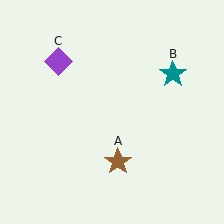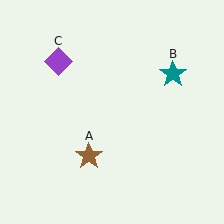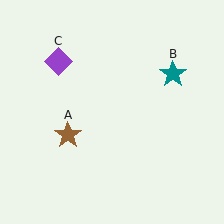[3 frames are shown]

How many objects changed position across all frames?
1 object changed position: brown star (object A).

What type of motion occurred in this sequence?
The brown star (object A) rotated clockwise around the center of the scene.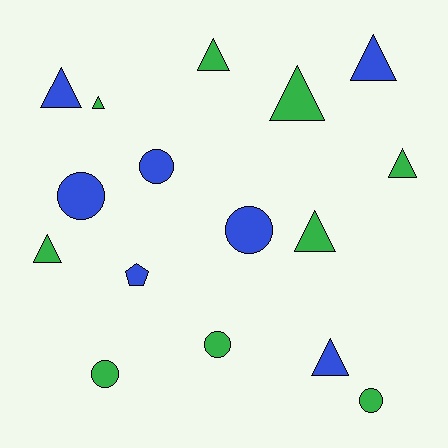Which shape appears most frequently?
Triangle, with 9 objects.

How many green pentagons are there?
There are no green pentagons.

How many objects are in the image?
There are 16 objects.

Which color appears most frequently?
Green, with 9 objects.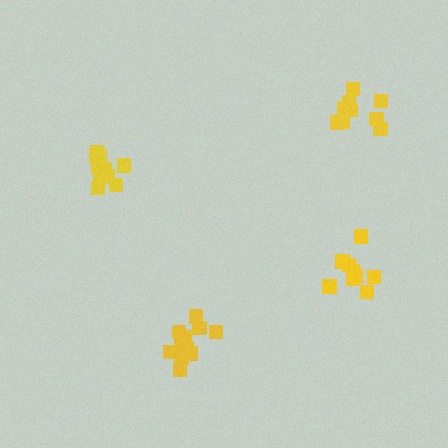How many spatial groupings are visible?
There are 4 spatial groupings.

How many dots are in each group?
Group 1: 11 dots, Group 2: 11 dots, Group 3: 9 dots, Group 4: 9 dots (40 total).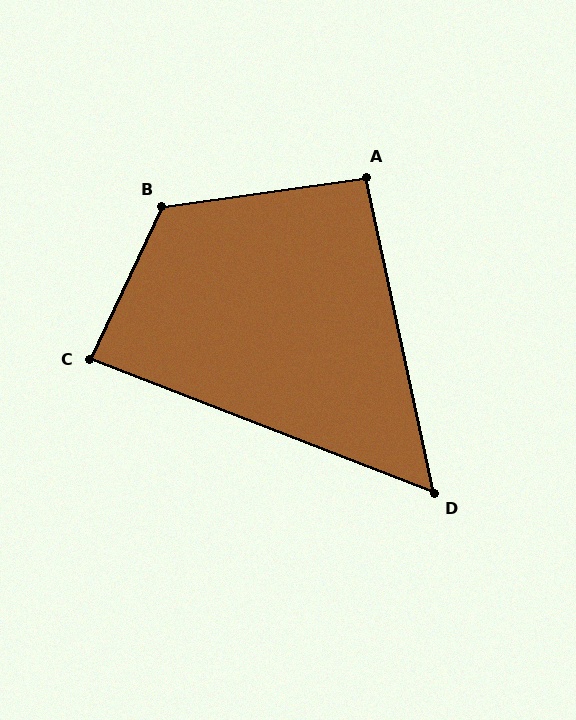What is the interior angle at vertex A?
Approximately 94 degrees (approximately right).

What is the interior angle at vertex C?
Approximately 86 degrees (approximately right).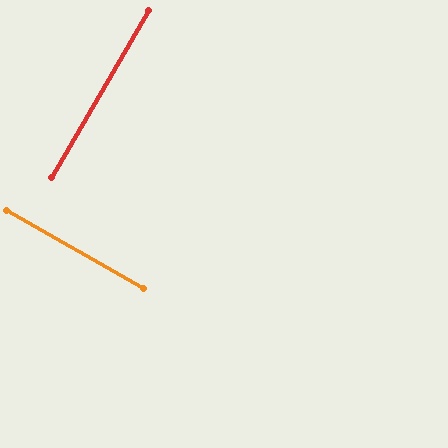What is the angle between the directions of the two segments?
Approximately 90 degrees.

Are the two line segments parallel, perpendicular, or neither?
Perpendicular — they meet at approximately 90°.